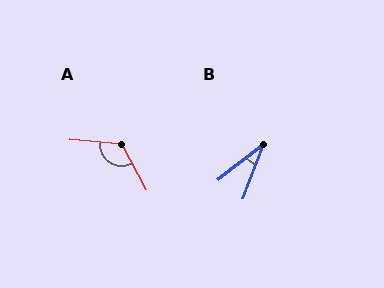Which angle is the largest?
A, at approximately 123 degrees.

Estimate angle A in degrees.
Approximately 123 degrees.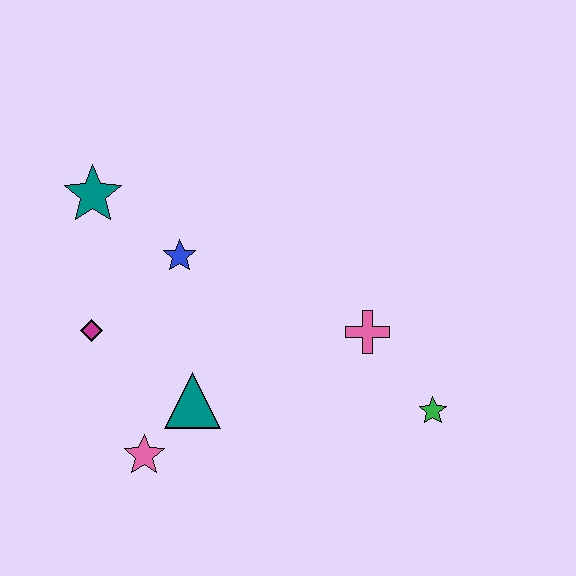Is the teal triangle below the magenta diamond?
Yes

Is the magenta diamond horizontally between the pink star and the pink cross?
No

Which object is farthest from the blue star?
The green star is farthest from the blue star.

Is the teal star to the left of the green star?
Yes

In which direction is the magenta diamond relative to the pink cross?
The magenta diamond is to the left of the pink cross.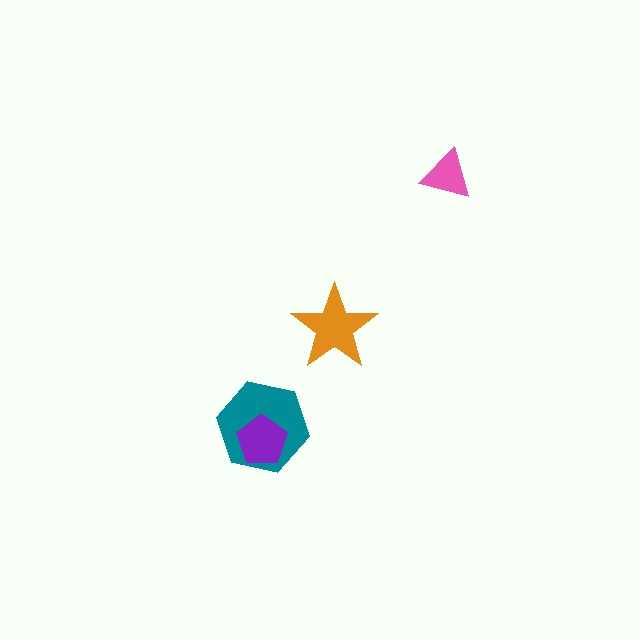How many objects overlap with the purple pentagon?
1 object overlaps with the purple pentagon.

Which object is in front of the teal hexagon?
The purple pentagon is in front of the teal hexagon.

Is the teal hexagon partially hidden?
Yes, it is partially covered by another shape.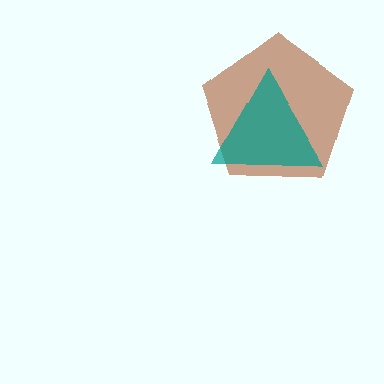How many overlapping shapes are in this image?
There are 2 overlapping shapes in the image.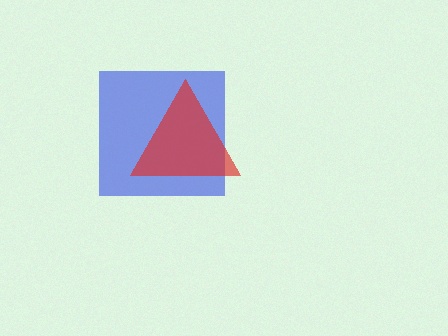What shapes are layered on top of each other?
The layered shapes are: a blue square, a red triangle.